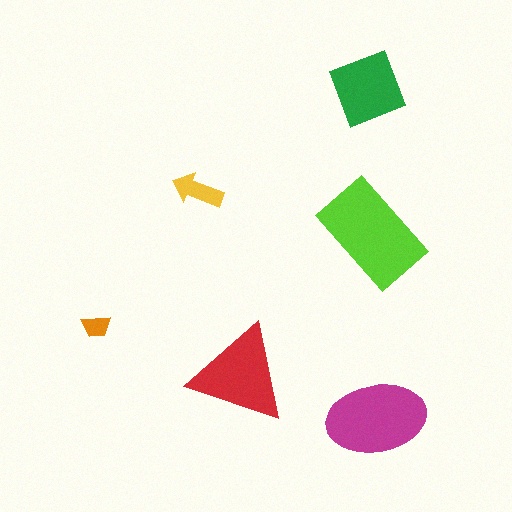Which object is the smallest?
The orange trapezoid.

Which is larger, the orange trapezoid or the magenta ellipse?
The magenta ellipse.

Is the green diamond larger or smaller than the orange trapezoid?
Larger.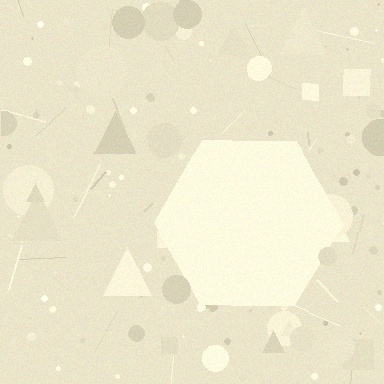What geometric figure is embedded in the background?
A hexagon is embedded in the background.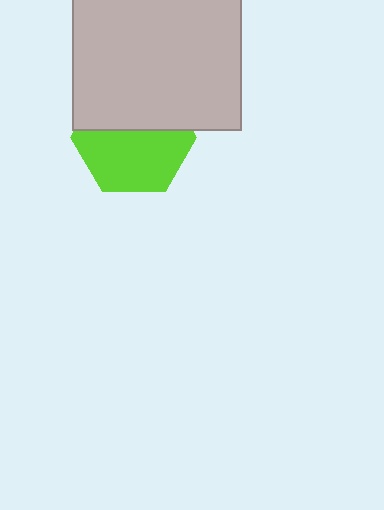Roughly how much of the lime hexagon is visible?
About half of it is visible (roughly 56%).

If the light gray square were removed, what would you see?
You would see the complete lime hexagon.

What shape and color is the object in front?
The object in front is a light gray square.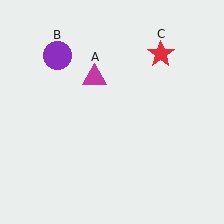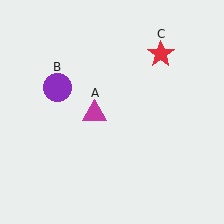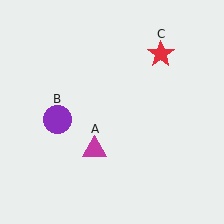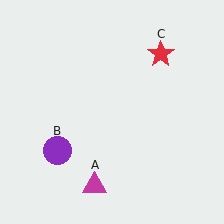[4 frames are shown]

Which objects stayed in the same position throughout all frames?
Red star (object C) remained stationary.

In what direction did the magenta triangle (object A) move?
The magenta triangle (object A) moved down.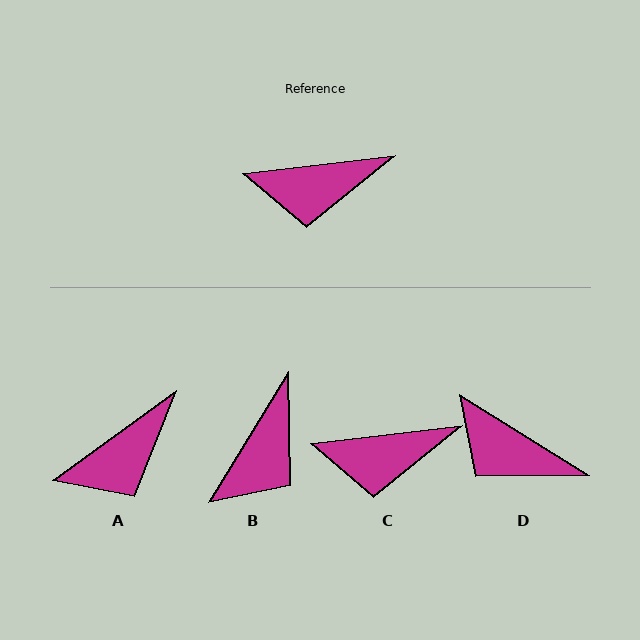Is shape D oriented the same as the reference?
No, it is off by about 39 degrees.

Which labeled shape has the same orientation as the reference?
C.